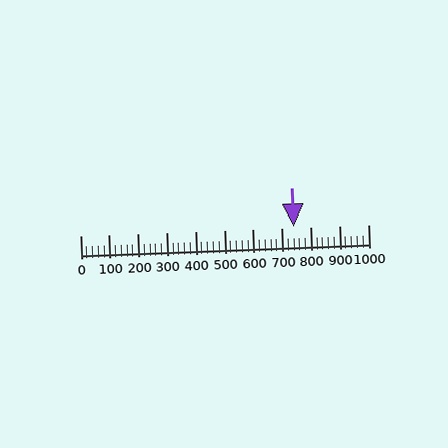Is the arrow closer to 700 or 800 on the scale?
The arrow is closer to 700.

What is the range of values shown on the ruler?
The ruler shows values from 0 to 1000.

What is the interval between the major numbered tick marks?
The major tick marks are spaced 100 units apart.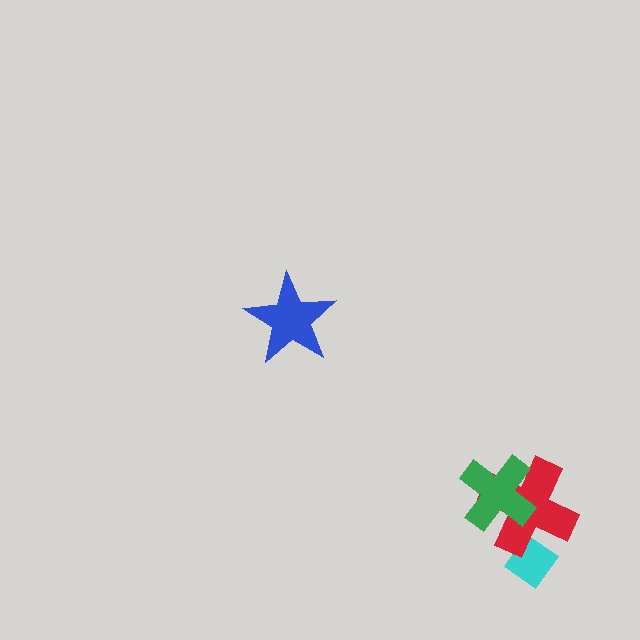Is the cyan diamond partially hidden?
Yes, it is partially covered by another shape.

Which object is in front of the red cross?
The green cross is in front of the red cross.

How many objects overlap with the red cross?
2 objects overlap with the red cross.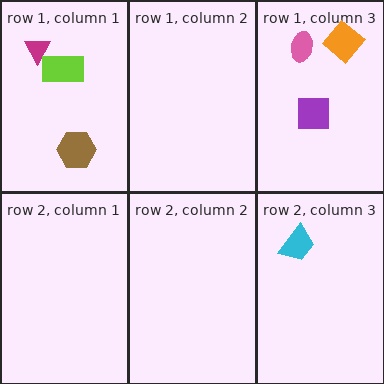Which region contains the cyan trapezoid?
The row 2, column 3 region.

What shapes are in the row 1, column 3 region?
The orange diamond, the purple square, the pink ellipse.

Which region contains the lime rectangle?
The row 1, column 1 region.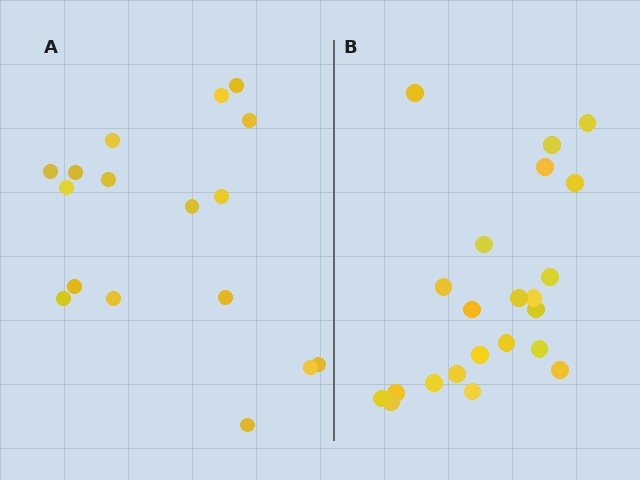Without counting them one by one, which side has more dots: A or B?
Region B (the right region) has more dots.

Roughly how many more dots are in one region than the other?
Region B has about 5 more dots than region A.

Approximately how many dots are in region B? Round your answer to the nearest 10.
About 20 dots. (The exact count is 22, which rounds to 20.)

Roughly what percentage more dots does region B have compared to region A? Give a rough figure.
About 30% more.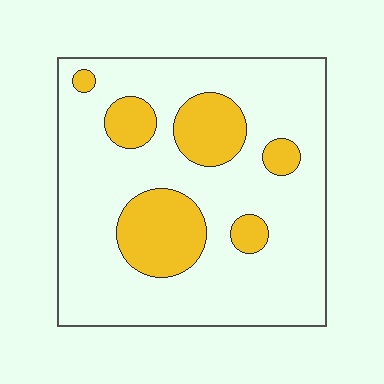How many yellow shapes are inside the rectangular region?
6.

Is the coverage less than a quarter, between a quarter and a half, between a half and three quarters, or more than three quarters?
Less than a quarter.